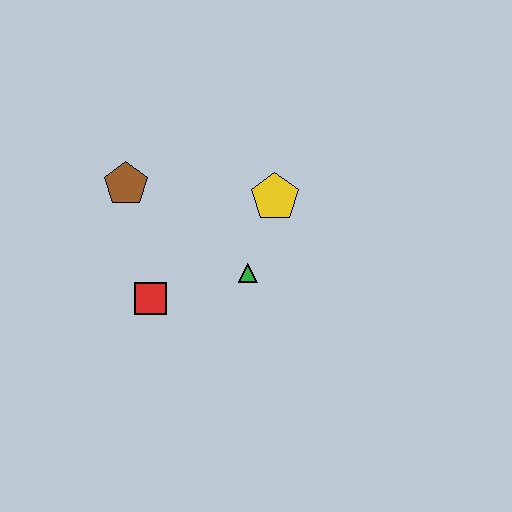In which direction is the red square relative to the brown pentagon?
The red square is below the brown pentagon.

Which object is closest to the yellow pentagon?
The green triangle is closest to the yellow pentagon.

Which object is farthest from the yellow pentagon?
The red square is farthest from the yellow pentagon.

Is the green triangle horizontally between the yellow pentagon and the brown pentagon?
Yes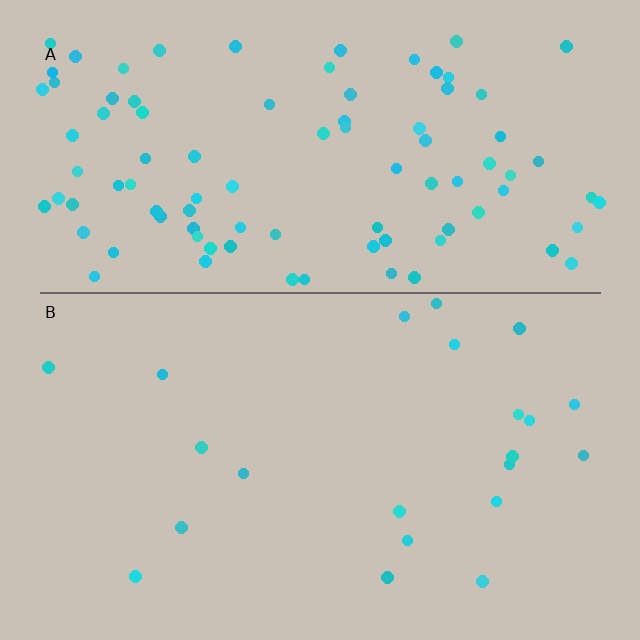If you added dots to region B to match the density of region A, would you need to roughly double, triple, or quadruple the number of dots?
Approximately quadruple.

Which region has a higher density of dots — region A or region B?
A (the top).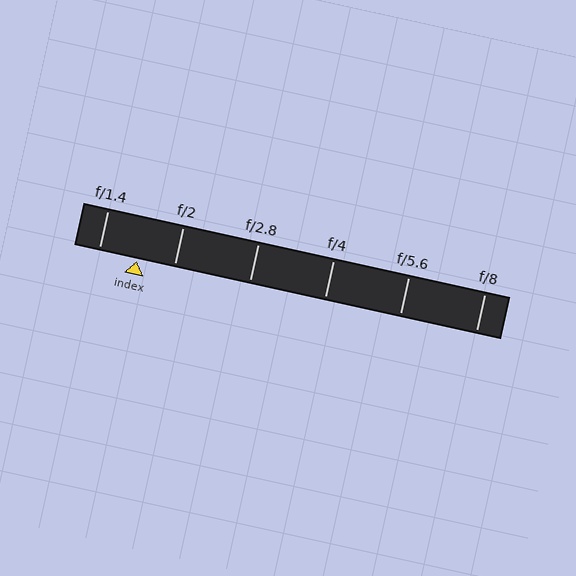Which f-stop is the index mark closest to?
The index mark is closest to f/2.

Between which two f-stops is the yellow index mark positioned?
The index mark is between f/1.4 and f/2.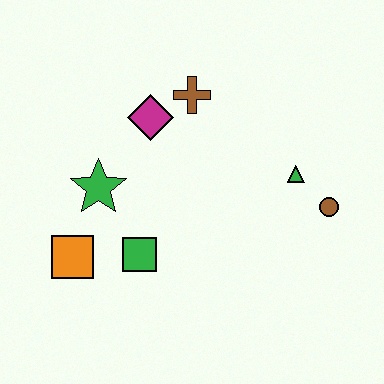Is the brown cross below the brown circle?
No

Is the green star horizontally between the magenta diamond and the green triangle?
No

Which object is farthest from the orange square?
The brown circle is farthest from the orange square.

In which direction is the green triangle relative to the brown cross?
The green triangle is to the right of the brown cross.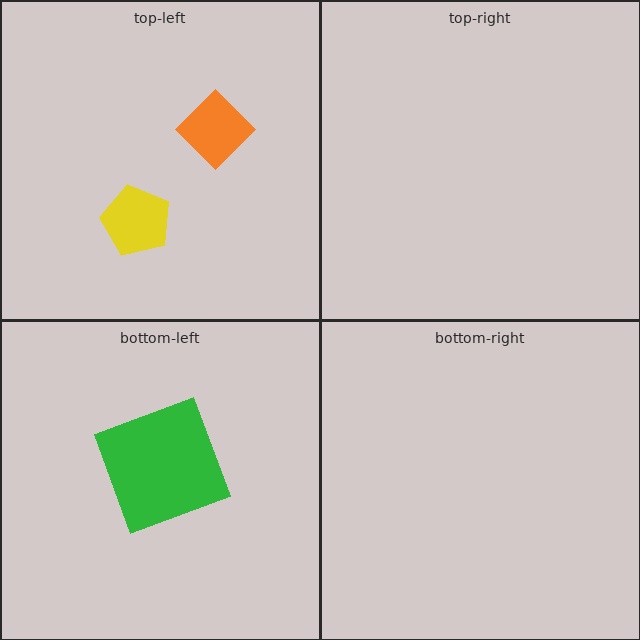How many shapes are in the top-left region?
2.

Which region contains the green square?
The bottom-left region.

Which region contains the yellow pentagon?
The top-left region.